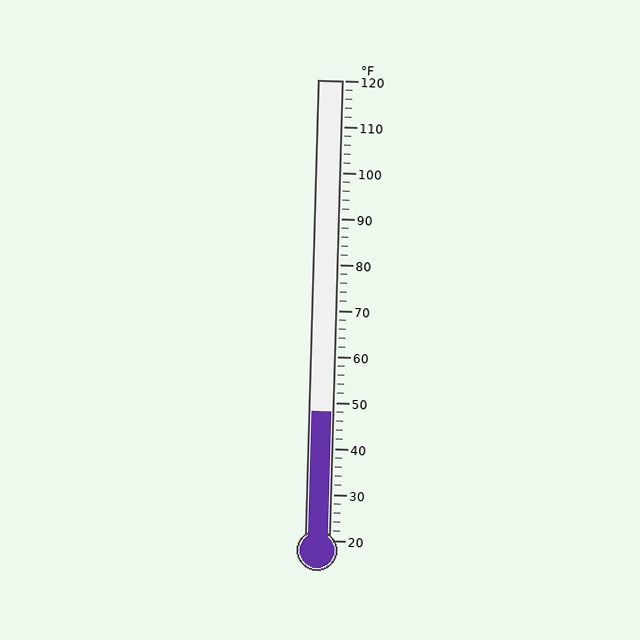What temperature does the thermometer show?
The thermometer shows approximately 48°F.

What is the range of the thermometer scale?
The thermometer scale ranges from 20°F to 120°F.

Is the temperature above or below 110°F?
The temperature is below 110°F.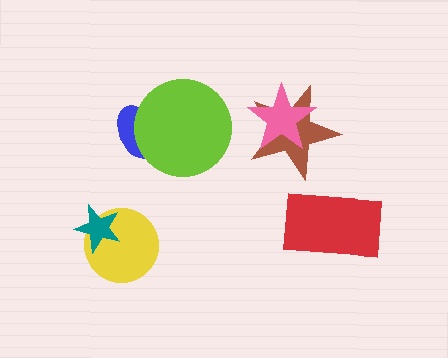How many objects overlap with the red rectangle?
0 objects overlap with the red rectangle.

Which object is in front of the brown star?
The pink star is in front of the brown star.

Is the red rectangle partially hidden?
No, no other shape covers it.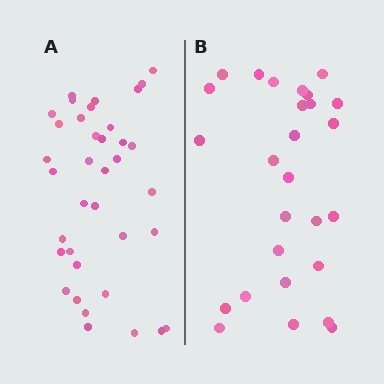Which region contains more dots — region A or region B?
Region A (the left region) has more dots.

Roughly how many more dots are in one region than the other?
Region A has roughly 10 or so more dots than region B.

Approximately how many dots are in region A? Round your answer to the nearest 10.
About 40 dots. (The exact count is 37, which rounds to 40.)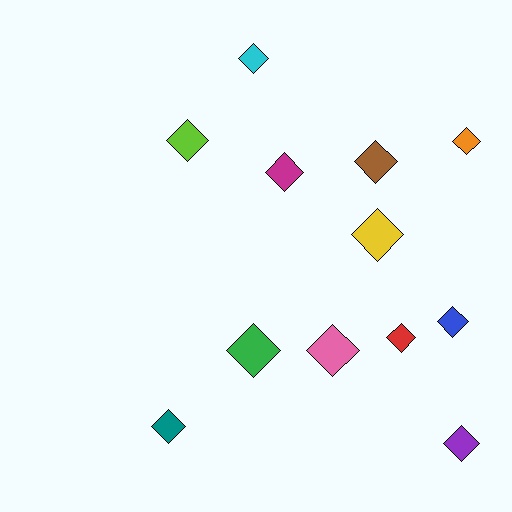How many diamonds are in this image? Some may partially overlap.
There are 12 diamonds.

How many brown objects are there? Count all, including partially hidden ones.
There is 1 brown object.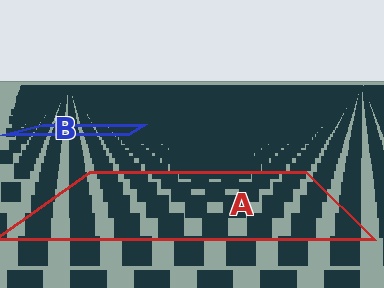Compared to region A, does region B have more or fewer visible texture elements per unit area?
Region B has more texture elements per unit area — they are packed more densely because it is farther away.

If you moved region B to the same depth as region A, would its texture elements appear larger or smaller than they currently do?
They would appear larger. At a closer depth, the same texture elements are projected at a bigger on-screen size.